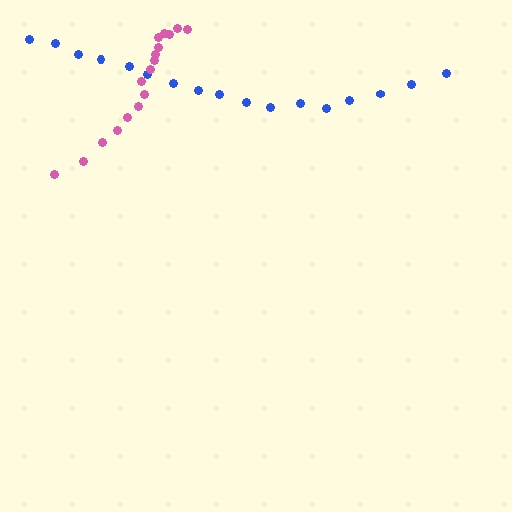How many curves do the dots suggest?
There are 2 distinct paths.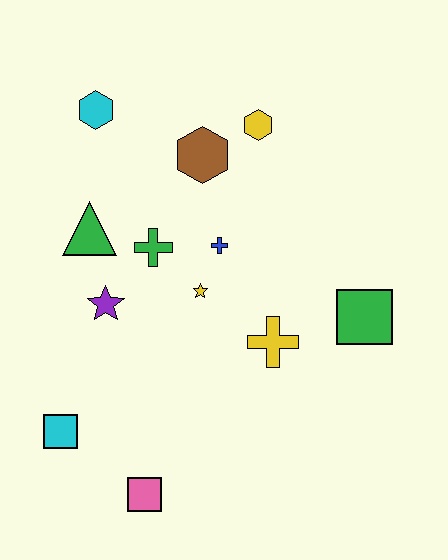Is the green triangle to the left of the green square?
Yes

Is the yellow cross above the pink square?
Yes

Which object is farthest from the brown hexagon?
The pink square is farthest from the brown hexagon.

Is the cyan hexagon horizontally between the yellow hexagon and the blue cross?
No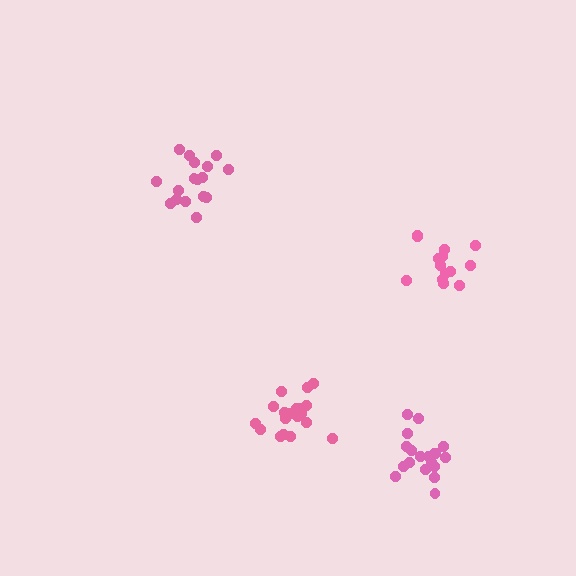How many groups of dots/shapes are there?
There are 4 groups.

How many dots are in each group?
Group 1: 17 dots, Group 2: 20 dots, Group 3: 14 dots, Group 4: 19 dots (70 total).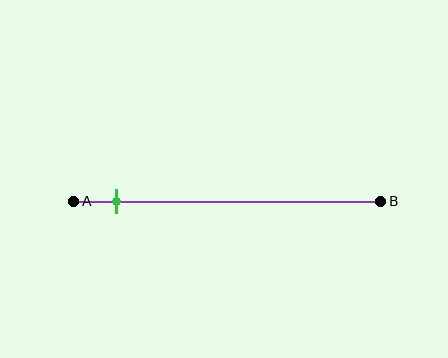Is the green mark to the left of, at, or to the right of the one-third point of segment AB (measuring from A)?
The green mark is to the left of the one-third point of segment AB.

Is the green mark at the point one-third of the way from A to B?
No, the mark is at about 15% from A, not at the 33% one-third point.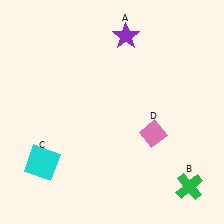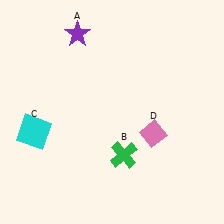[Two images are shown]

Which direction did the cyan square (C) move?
The cyan square (C) moved up.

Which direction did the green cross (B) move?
The green cross (B) moved left.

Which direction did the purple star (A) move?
The purple star (A) moved left.